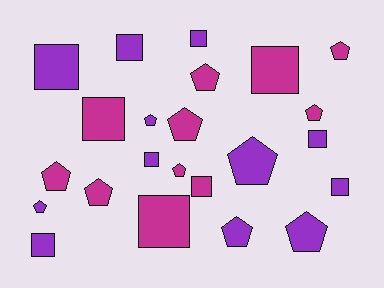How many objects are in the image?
There are 23 objects.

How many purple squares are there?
There are 7 purple squares.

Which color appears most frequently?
Purple, with 12 objects.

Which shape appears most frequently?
Pentagon, with 12 objects.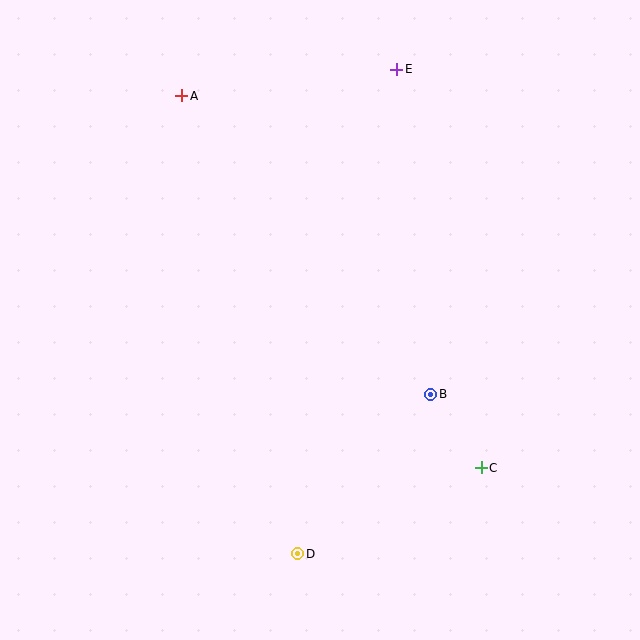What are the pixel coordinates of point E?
Point E is at (397, 69).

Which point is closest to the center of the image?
Point B at (431, 394) is closest to the center.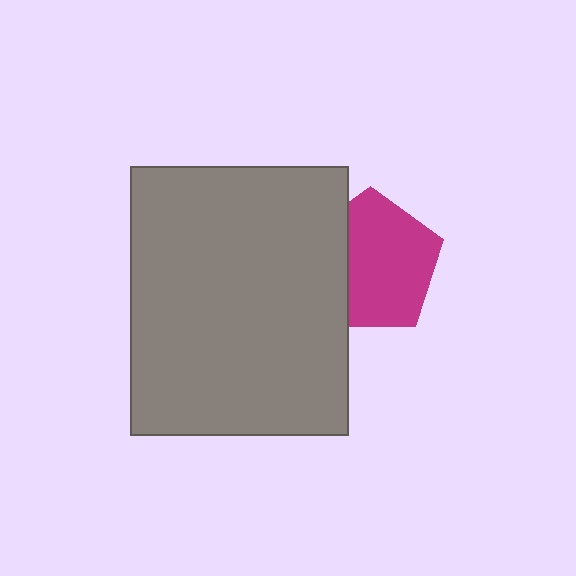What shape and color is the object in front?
The object in front is a gray rectangle.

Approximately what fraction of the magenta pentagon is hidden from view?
Roughly 30% of the magenta pentagon is hidden behind the gray rectangle.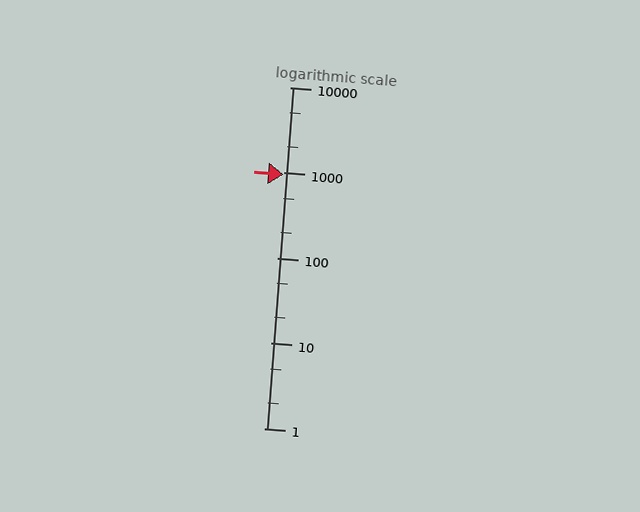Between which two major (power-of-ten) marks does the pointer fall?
The pointer is between 100 and 1000.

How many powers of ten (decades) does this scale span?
The scale spans 4 decades, from 1 to 10000.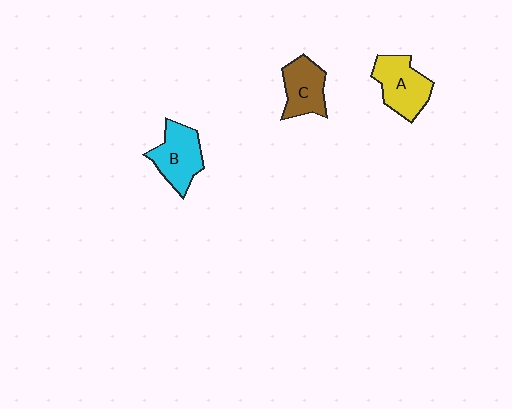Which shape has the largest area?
Shape A (yellow).